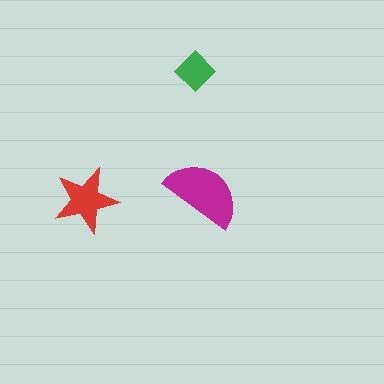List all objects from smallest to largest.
The green diamond, the red star, the magenta semicircle.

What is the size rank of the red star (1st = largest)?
2nd.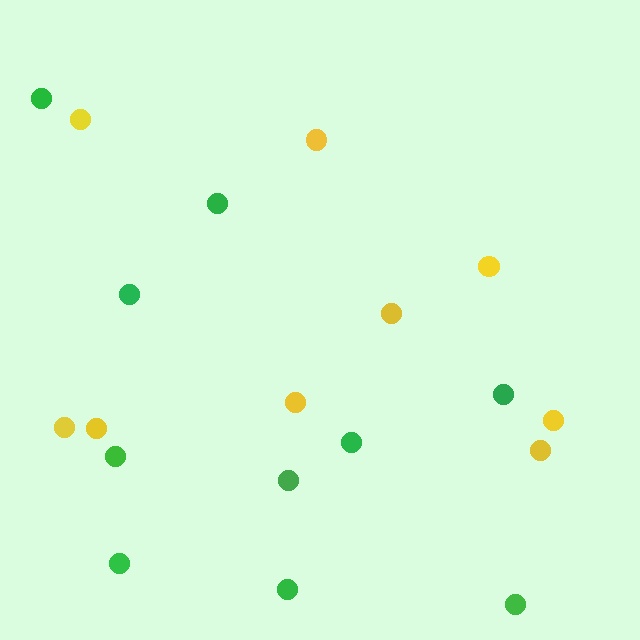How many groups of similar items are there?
There are 2 groups: one group of yellow circles (9) and one group of green circles (10).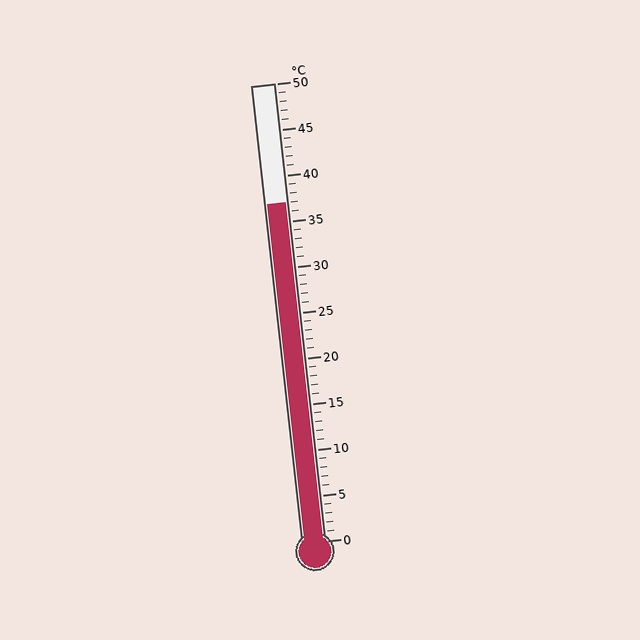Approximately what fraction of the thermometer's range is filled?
The thermometer is filled to approximately 75% of its range.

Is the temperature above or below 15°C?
The temperature is above 15°C.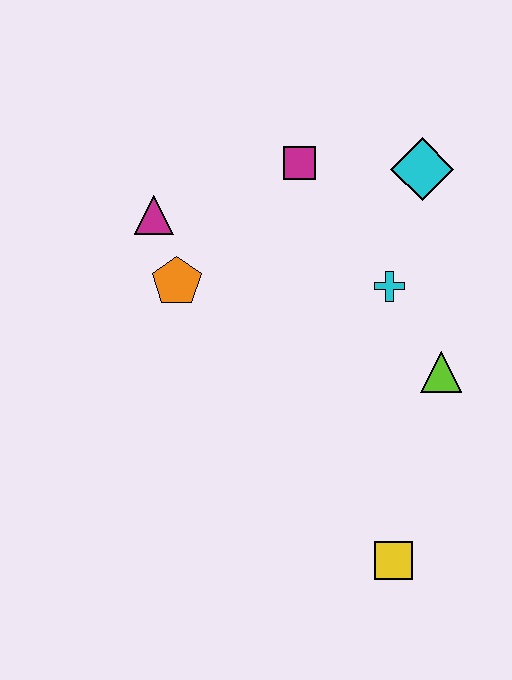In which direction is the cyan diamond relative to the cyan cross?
The cyan diamond is above the cyan cross.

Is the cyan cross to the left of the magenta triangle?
No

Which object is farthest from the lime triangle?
The magenta triangle is farthest from the lime triangle.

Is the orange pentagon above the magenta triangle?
No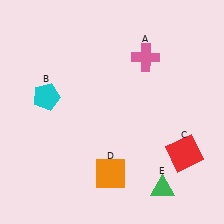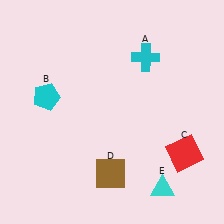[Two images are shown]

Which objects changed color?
A changed from pink to cyan. D changed from orange to brown. E changed from green to cyan.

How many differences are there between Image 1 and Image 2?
There are 3 differences between the two images.